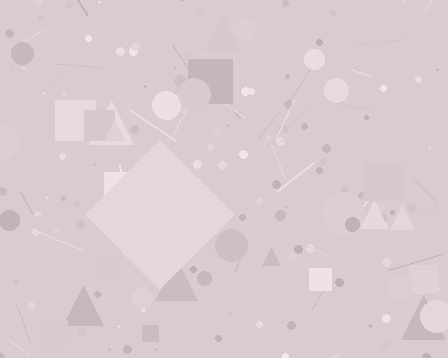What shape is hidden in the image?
A diamond is hidden in the image.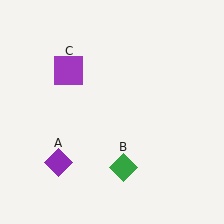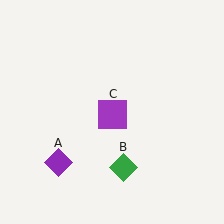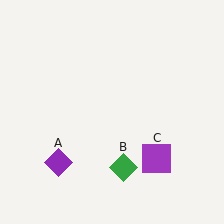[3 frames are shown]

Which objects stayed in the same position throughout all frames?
Purple diamond (object A) and green diamond (object B) remained stationary.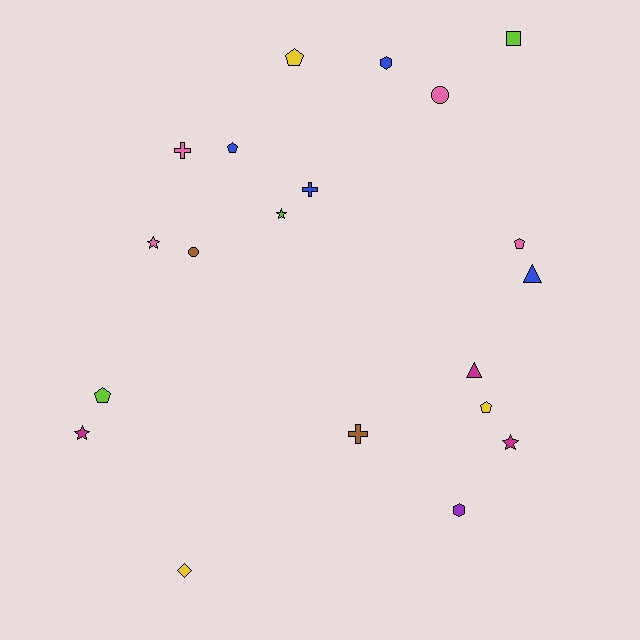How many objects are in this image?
There are 20 objects.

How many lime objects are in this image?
There are 3 lime objects.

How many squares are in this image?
There is 1 square.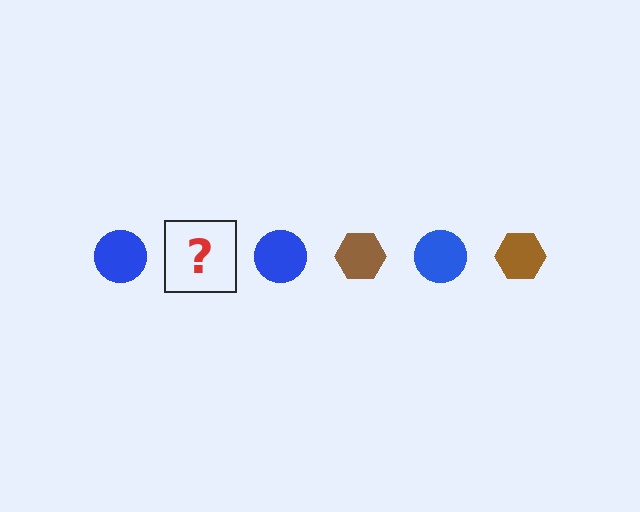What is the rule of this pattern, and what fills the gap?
The rule is that the pattern alternates between blue circle and brown hexagon. The gap should be filled with a brown hexagon.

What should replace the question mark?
The question mark should be replaced with a brown hexagon.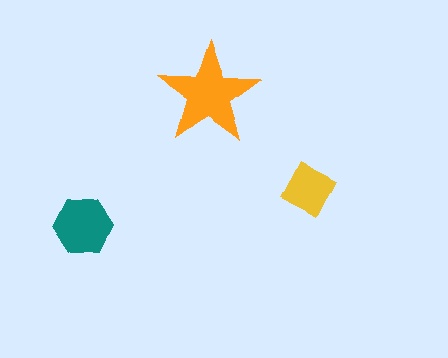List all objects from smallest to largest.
The yellow diamond, the teal hexagon, the orange star.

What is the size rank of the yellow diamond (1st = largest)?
3rd.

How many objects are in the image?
There are 3 objects in the image.